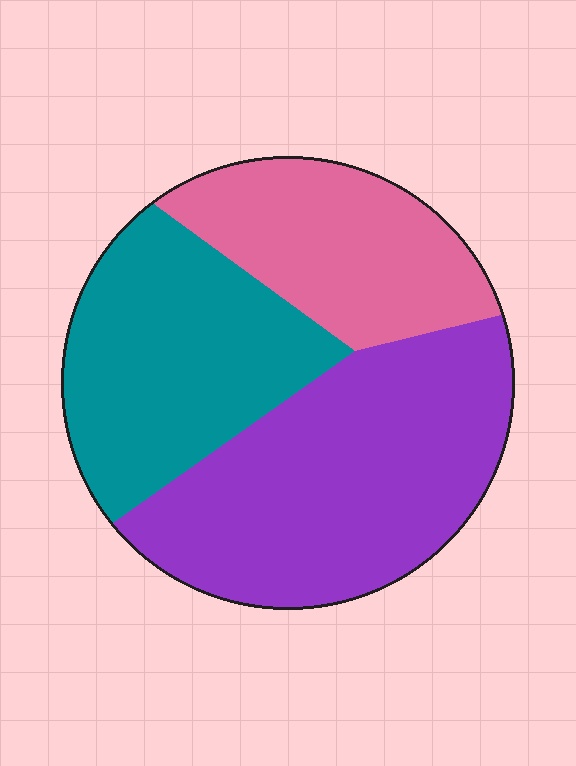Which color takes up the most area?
Purple, at roughly 45%.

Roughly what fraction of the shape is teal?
Teal takes up about one third (1/3) of the shape.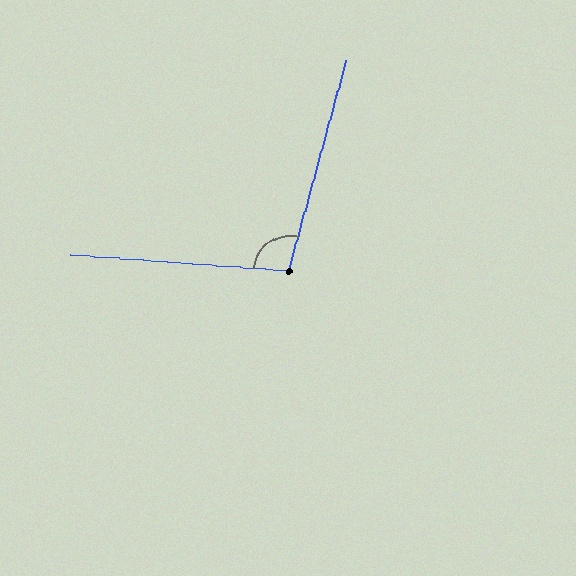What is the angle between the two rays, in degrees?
Approximately 101 degrees.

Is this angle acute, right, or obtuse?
It is obtuse.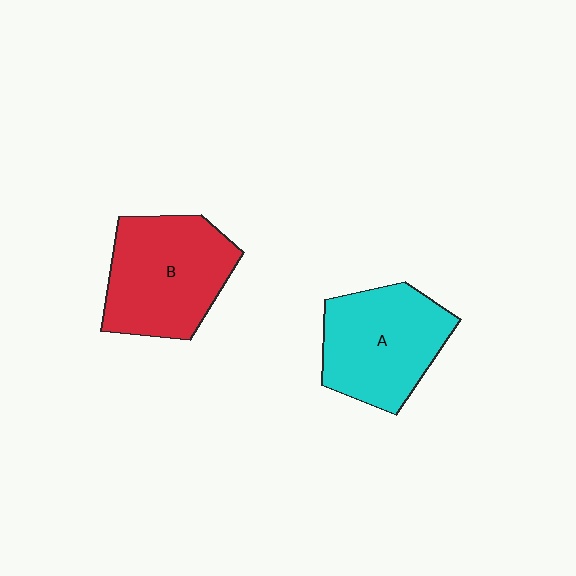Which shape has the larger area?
Shape B (red).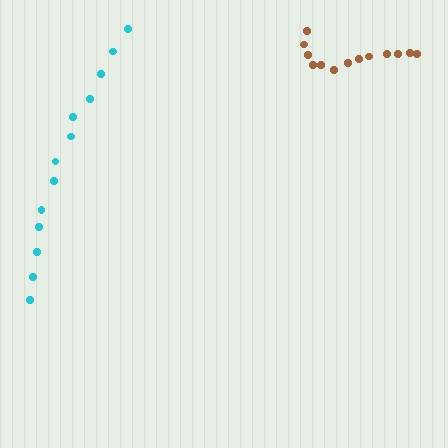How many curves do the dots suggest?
There are 2 distinct paths.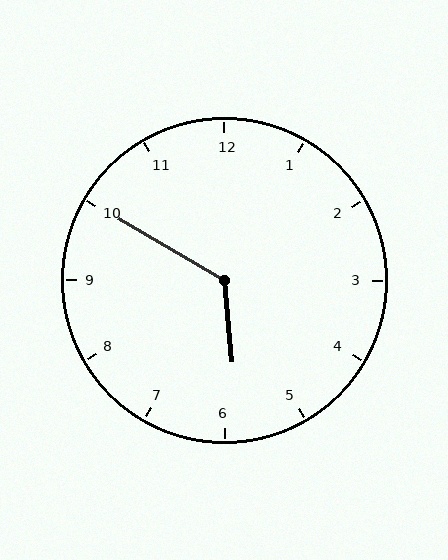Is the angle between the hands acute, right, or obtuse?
It is obtuse.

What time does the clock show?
5:50.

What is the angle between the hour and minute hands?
Approximately 125 degrees.